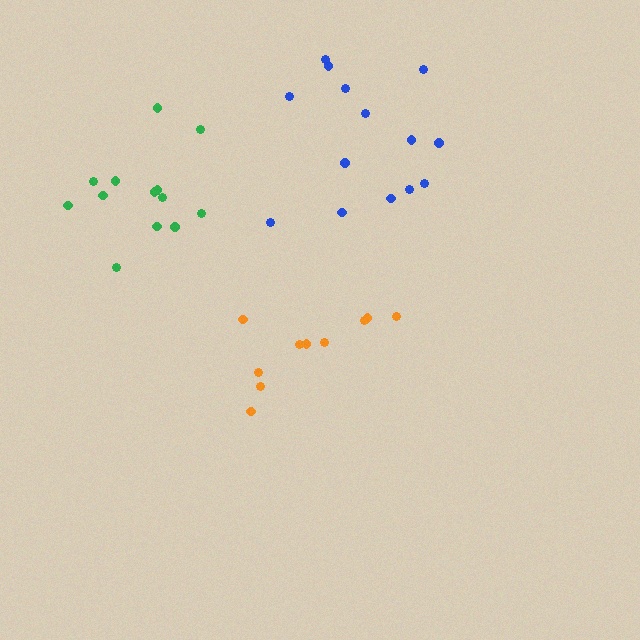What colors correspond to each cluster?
The clusters are colored: blue, orange, green.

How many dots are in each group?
Group 1: 14 dots, Group 2: 10 dots, Group 3: 13 dots (37 total).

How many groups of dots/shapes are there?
There are 3 groups.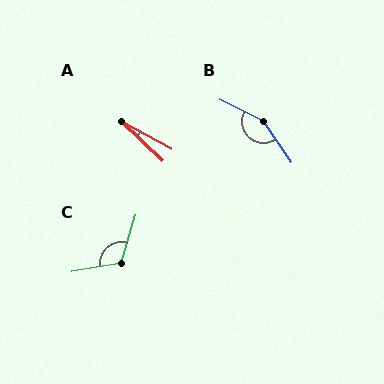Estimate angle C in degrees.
Approximately 116 degrees.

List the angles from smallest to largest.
A (15°), C (116°), B (151°).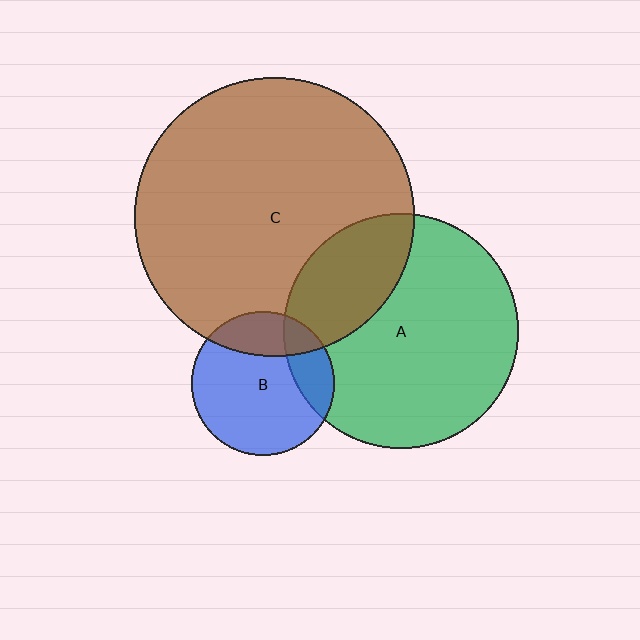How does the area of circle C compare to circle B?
Approximately 3.8 times.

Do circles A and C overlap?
Yes.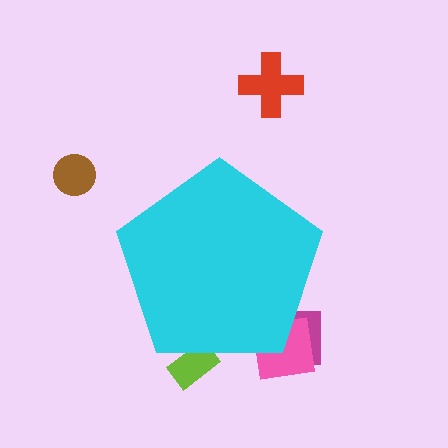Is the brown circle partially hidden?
No, the brown circle is fully visible.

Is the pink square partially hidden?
Yes, the pink square is partially hidden behind the cyan pentagon.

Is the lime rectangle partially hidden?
Yes, the lime rectangle is partially hidden behind the cyan pentagon.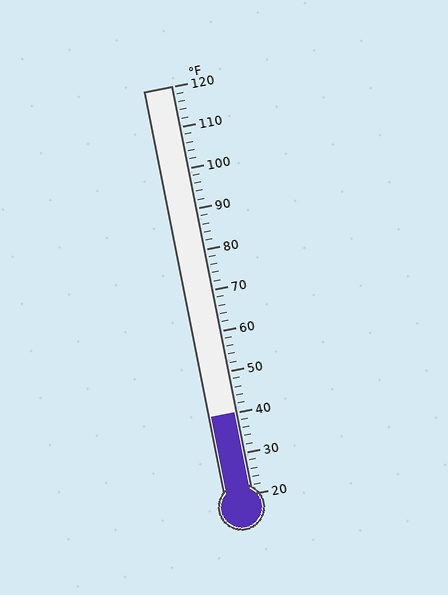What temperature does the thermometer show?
The thermometer shows approximately 40°F.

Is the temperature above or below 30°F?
The temperature is above 30°F.